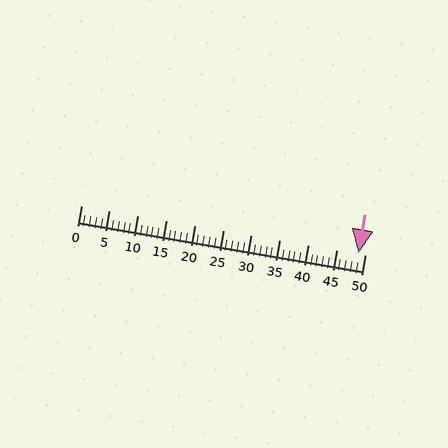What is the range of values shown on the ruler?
The ruler shows values from 0 to 50.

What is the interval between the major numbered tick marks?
The major tick marks are spaced 5 units apart.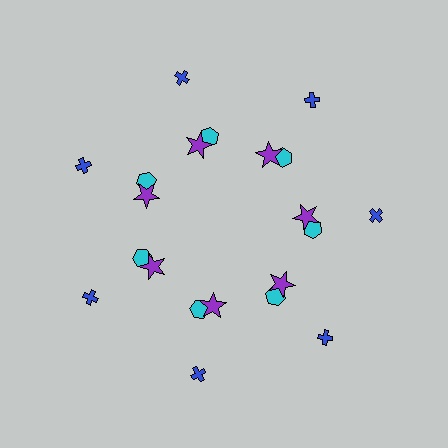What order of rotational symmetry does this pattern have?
This pattern has 7-fold rotational symmetry.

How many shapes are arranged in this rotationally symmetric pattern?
There are 21 shapes, arranged in 7 groups of 3.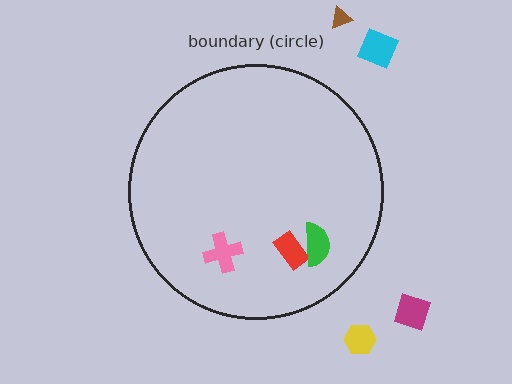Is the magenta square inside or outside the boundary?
Outside.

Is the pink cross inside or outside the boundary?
Inside.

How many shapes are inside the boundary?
3 inside, 4 outside.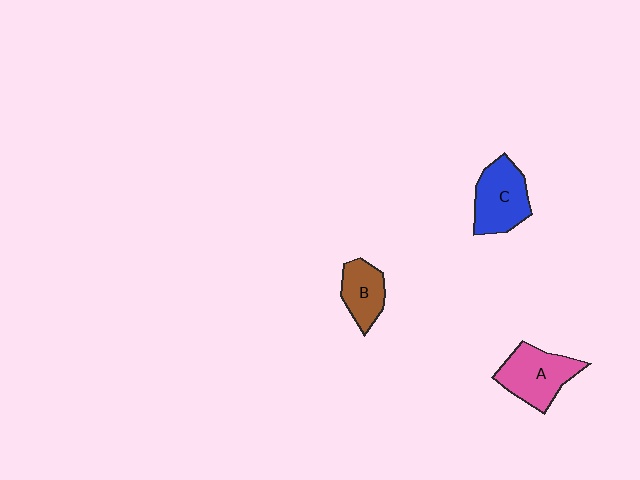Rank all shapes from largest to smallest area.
From largest to smallest: A (pink), C (blue), B (brown).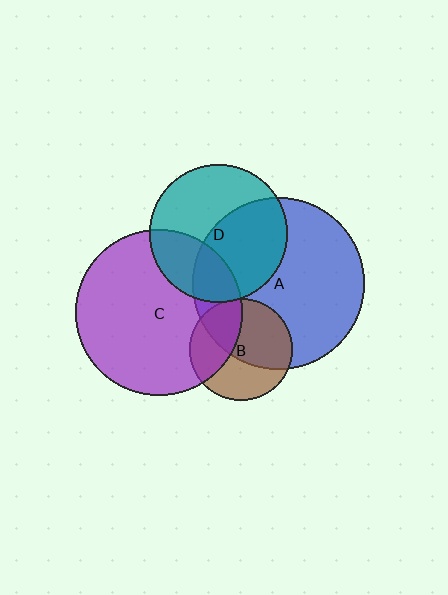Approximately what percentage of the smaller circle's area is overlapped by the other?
Approximately 50%.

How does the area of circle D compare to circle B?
Approximately 1.8 times.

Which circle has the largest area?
Circle A (blue).